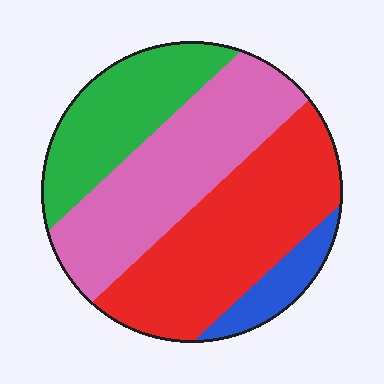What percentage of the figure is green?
Green covers 22% of the figure.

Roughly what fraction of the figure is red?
Red takes up between a third and a half of the figure.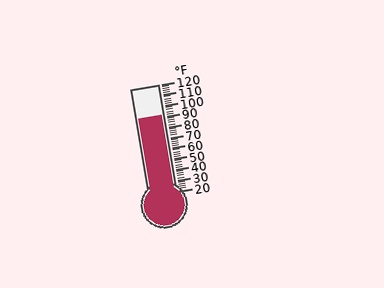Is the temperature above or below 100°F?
The temperature is below 100°F.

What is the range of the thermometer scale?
The thermometer scale ranges from 20°F to 120°F.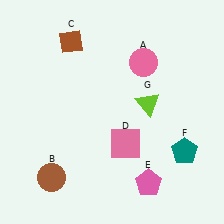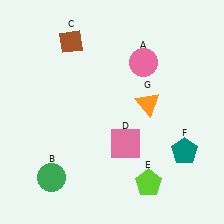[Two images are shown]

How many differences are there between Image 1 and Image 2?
There are 3 differences between the two images.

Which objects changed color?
B changed from brown to green. E changed from pink to lime. G changed from lime to orange.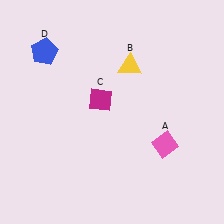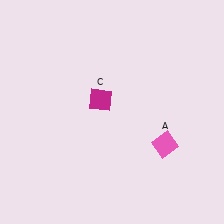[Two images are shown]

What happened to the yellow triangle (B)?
The yellow triangle (B) was removed in Image 2. It was in the top-right area of Image 1.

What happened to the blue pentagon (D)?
The blue pentagon (D) was removed in Image 2. It was in the top-left area of Image 1.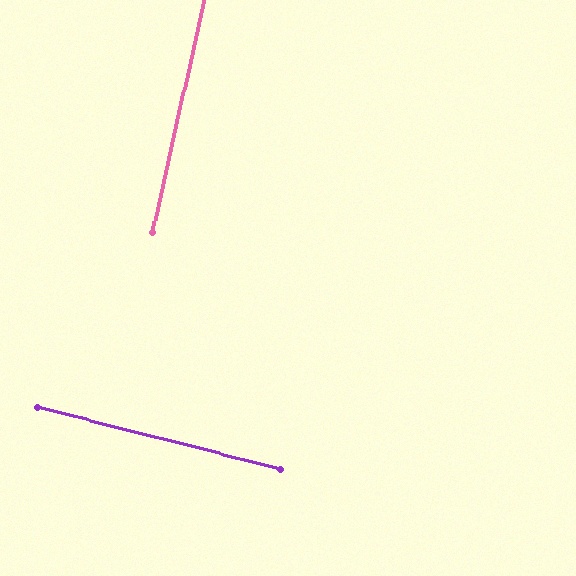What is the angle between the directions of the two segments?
Approximately 88 degrees.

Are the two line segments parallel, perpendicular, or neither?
Perpendicular — they meet at approximately 88°.